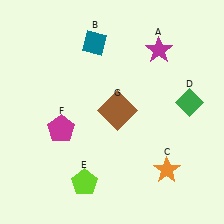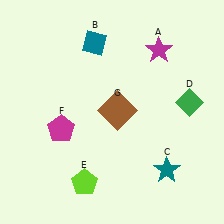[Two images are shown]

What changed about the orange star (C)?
In Image 1, C is orange. In Image 2, it changed to teal.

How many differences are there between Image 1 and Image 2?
There is 1 difference between the two images.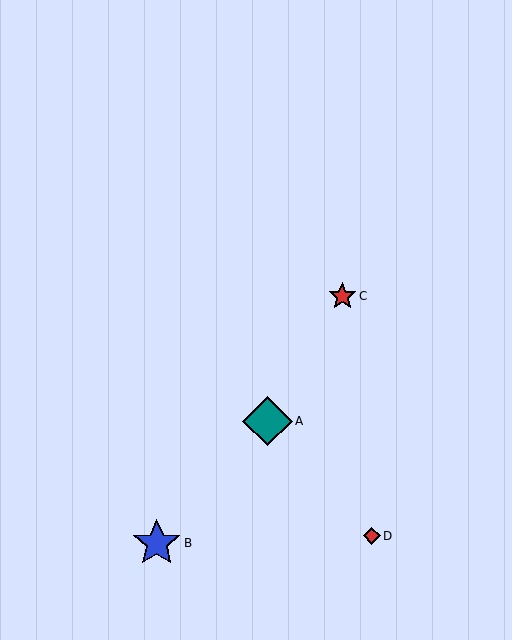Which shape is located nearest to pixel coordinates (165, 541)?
The blue star (labeled B) at (157, 543) is nearest to that location.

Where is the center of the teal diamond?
The center of the teal diamond is at (267, 421).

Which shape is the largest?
The teal diamond (labeled A) is the largest.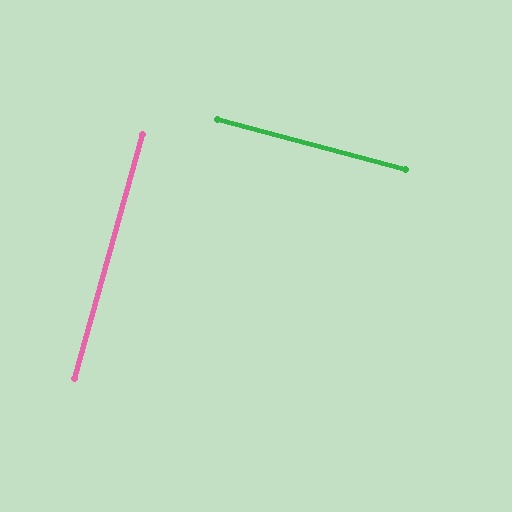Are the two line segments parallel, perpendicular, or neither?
Perpendicular — they meet at approximately 89°.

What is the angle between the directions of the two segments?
Approximately 89 degrees.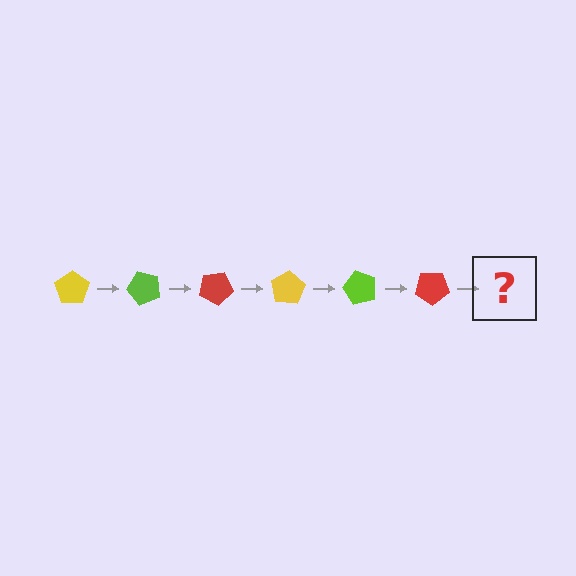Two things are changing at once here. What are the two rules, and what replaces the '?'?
The two rules are that it rotates 50 degrees each step and the color cycles through yellow, lime, and red. The '?' should be a yellow pentagon, rotated 300 degrees from the start.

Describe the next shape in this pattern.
It should be a yellow pentagon, rotated 300 degrees from the start.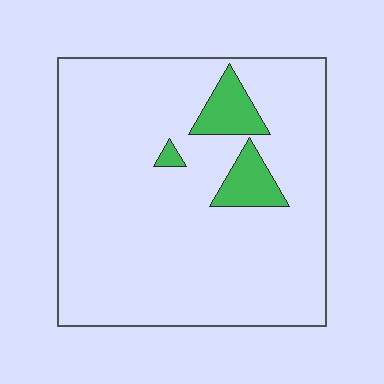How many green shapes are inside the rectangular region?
3.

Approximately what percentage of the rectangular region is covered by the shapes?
Approximately 10%.